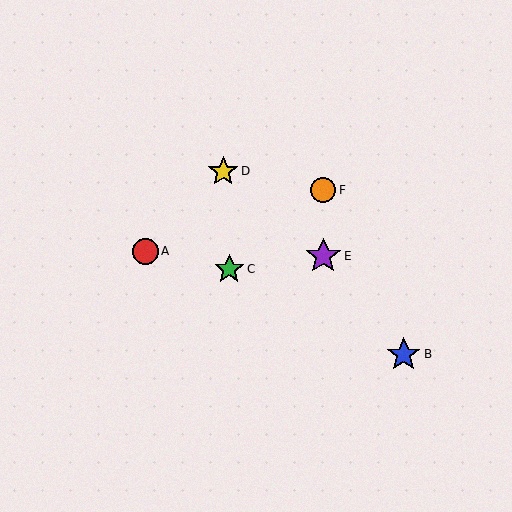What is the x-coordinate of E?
Object E is at x≈323.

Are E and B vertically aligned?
No, E is at x≈323 and B is at x≈404.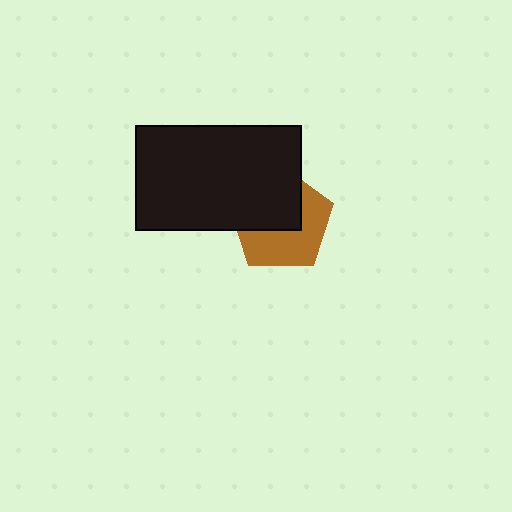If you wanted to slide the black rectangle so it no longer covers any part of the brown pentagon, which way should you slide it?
Slide it toward the upper-left — that is the most direct way to separate the two shapes.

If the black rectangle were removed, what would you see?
You would see the complete brown pentagon.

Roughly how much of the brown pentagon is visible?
About half of it is visible (roughly 51%).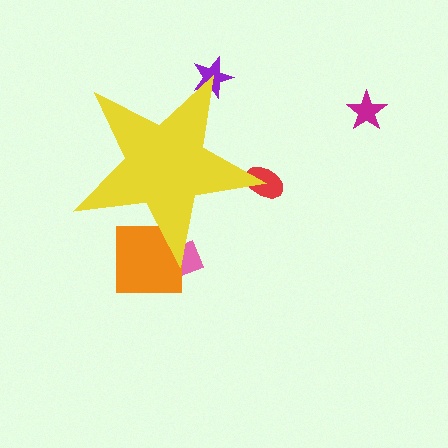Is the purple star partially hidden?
Yes, the purple star is partially hidden behind the yellow star.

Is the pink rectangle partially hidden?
Yes, the pink rectangle is partially hidden behind the yellow star.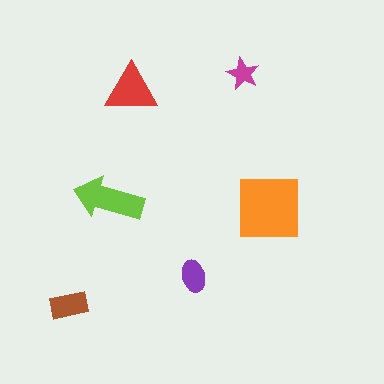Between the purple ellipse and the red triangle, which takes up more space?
The red triangle.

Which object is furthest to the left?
The brown rectangle is leftmost.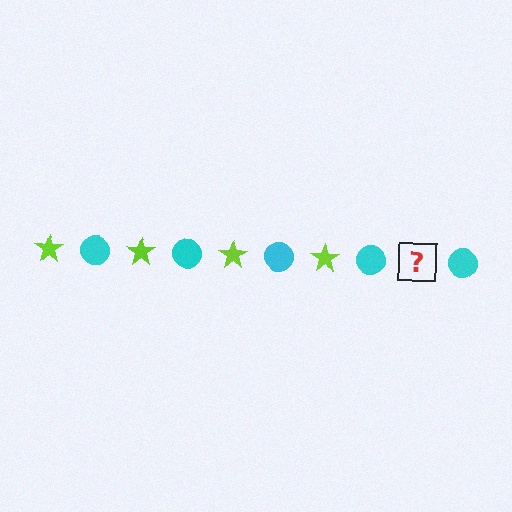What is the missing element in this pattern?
The missing element is a lime star.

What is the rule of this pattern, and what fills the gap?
The rule is that the pattern alternates between lime star and cyan circle. The gap should be filled with a lime star.